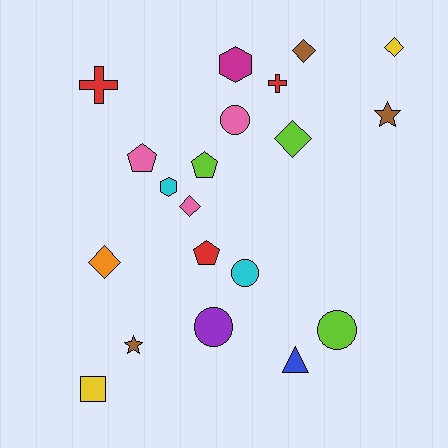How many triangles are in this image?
There is 1 triangle.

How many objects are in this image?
There are 20 objects.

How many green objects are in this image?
There are no green objects.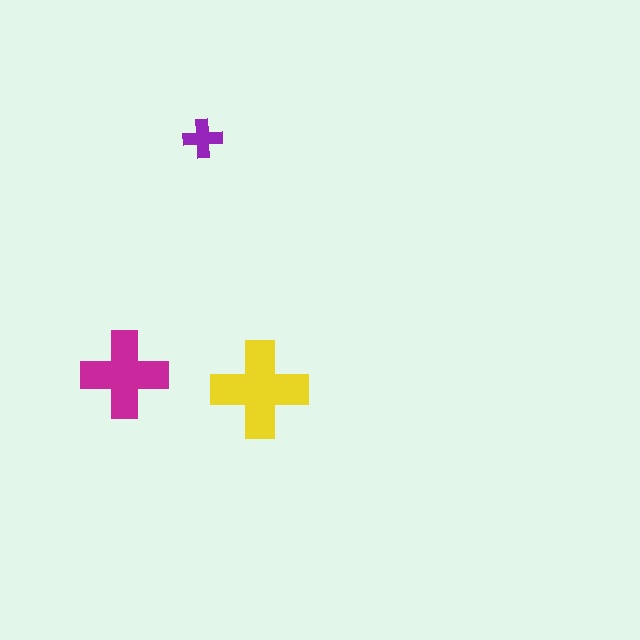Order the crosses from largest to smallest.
the yellow one, the magenta one, the purple one.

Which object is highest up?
The purple cross is topmost.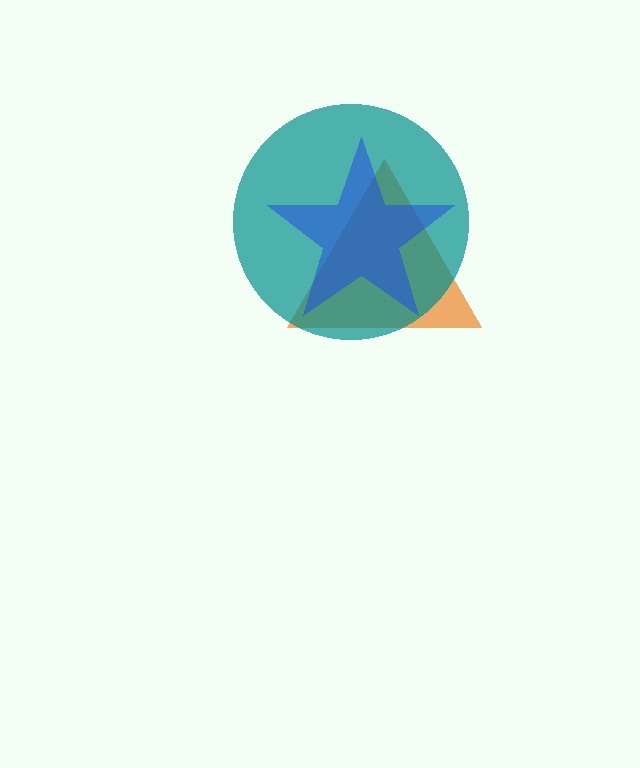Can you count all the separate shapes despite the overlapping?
Yes, there are 3 separate shapes.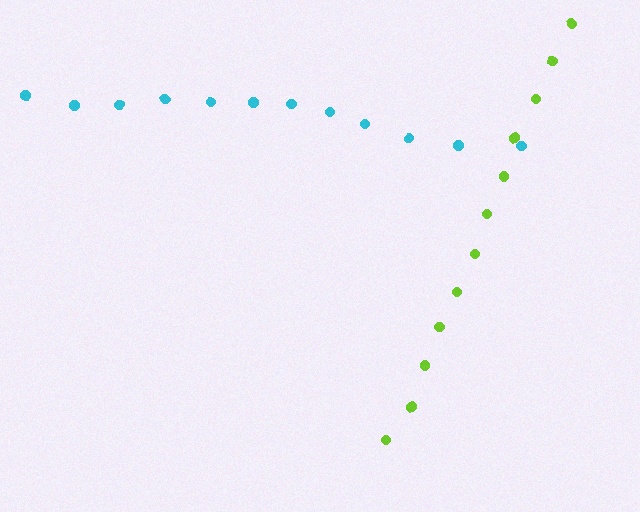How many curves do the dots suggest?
There are 2 distinct paths.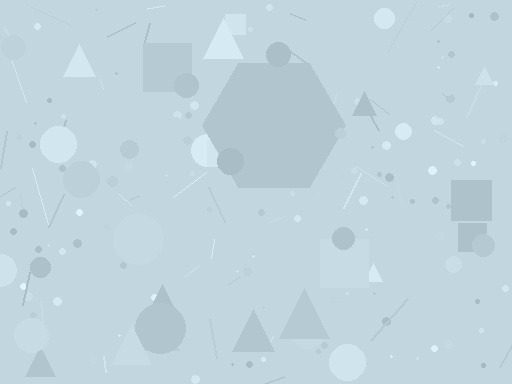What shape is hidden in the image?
A hexagon is hidden in the image.